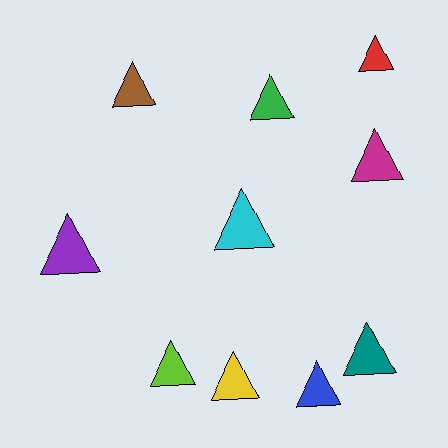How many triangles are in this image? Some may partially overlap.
There are 10 triangles.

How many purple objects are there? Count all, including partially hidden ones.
There is 1 purple object.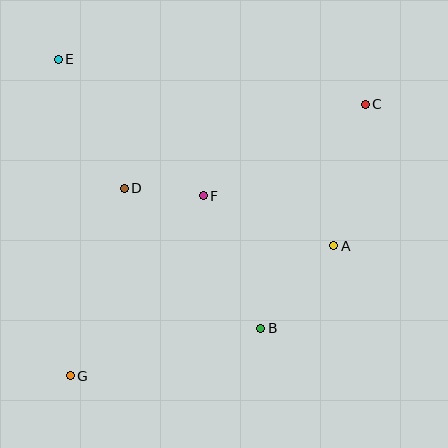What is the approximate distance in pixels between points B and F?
The distance between B and F is approximately 144 pixels.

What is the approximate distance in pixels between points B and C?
The distance between B and C is approximately 247 pixels.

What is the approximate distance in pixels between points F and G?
The distance between F and G is approximately 224 pixels.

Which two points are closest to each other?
Points D and F are closest to each other.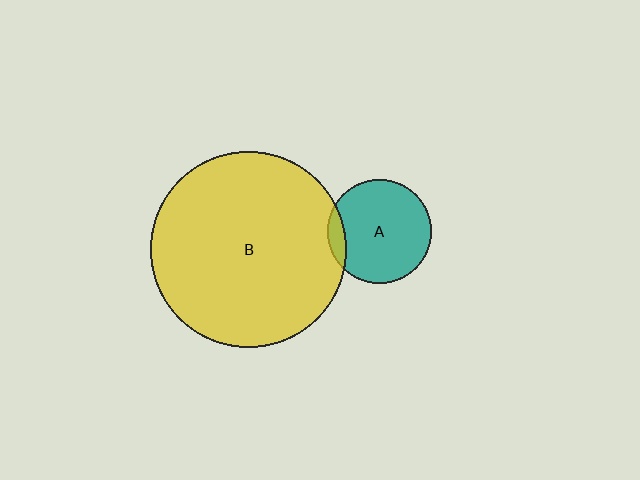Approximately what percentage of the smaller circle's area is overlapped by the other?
Approximately 10%.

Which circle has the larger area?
Circle B (yellow).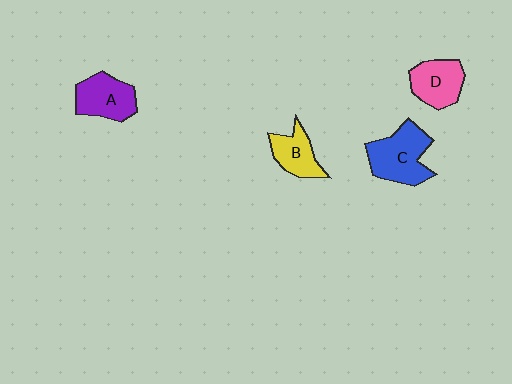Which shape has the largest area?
Shape C (blue).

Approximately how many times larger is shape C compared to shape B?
Approximately 1.6 times.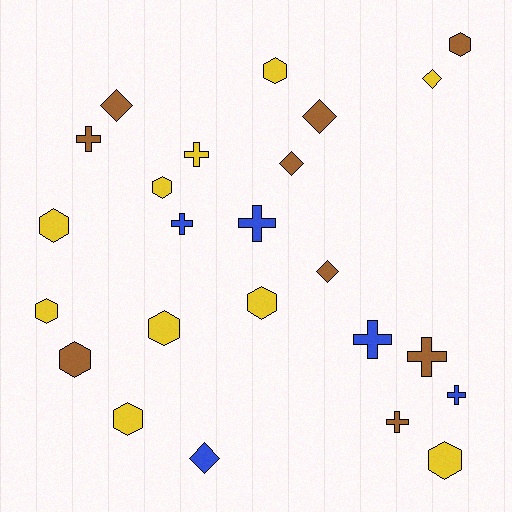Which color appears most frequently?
Yellow, with 10 objects.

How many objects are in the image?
There are 24 objects.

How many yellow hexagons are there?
There are 8 yellow hexagons.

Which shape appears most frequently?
Hexagon, with 10 objects.